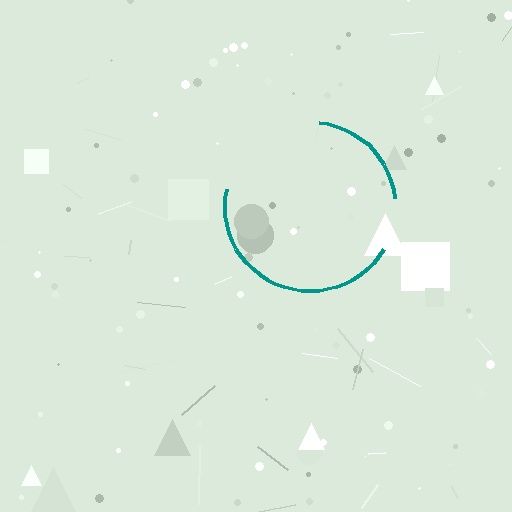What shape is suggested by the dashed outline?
The dashed outline suggests a circle.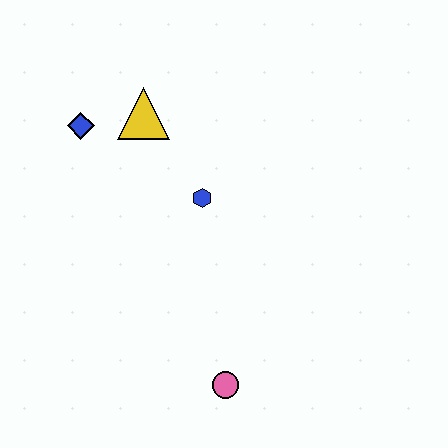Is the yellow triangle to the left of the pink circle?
Yes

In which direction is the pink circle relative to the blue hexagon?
The pink circle is below the blue hexagon.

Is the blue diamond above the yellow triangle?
No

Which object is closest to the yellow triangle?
The blue diamond is closest to the yellow triangle.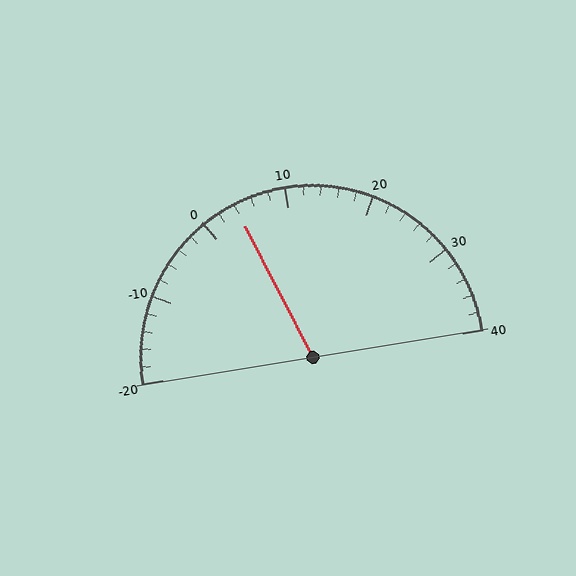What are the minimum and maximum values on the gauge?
The gauge ranges from -20 to 40.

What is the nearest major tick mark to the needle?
The nearest major tick mark is 0.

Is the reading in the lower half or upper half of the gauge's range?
The reading is in the lower half of the range (-20 to 40).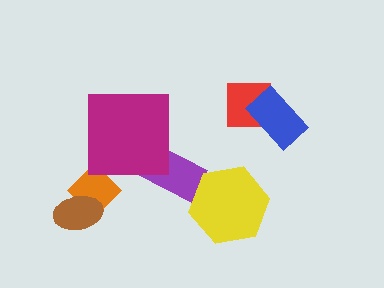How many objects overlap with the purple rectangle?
1 object overlaps with the purple rectangle.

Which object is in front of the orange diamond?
The brown ellipse is in front of the orange diamond.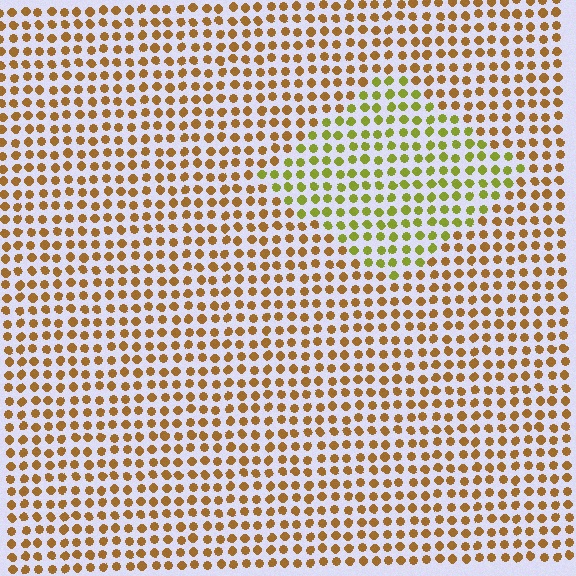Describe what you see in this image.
The image is filled with small brown elements in a uniform arrangement. A diamond-shaped region is visible where the elements are tinted to a slightly different hue, forming a subtle color boundary.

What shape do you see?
I see a diamond.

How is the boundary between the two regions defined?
The boundary is defined purely by a slight shift in hue (about 41 degrees). Spacing, size, and orientation are identical on both sides.